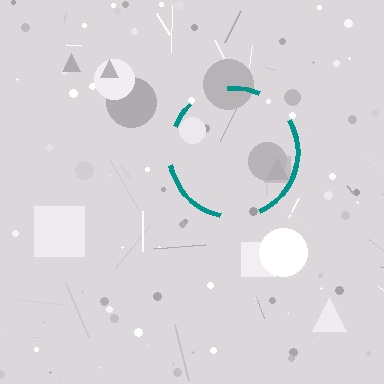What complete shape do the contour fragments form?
The contour fragments form a circle.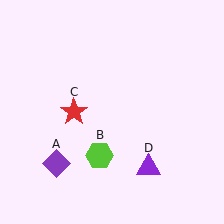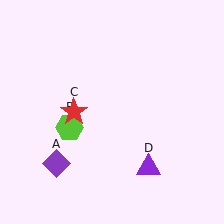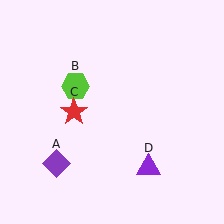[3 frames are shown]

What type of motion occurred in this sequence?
The lime hexagon (object B) rotated clockwise around the center of the scene.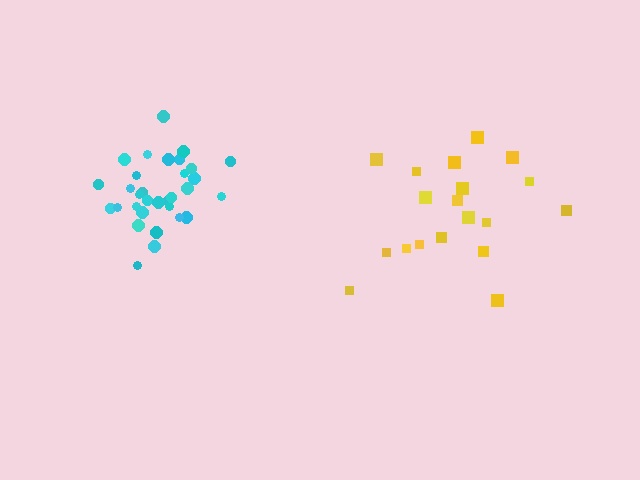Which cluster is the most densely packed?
Cyan.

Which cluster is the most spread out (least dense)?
Yellow.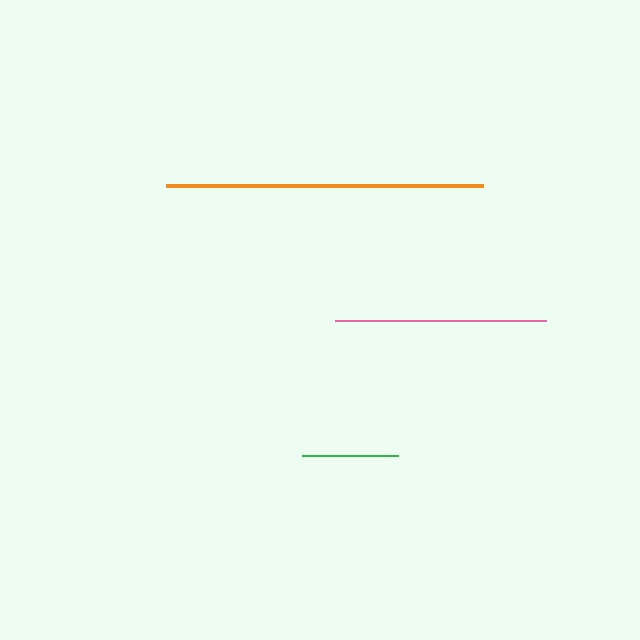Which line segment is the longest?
The orange line is the longest at approximately 318 pixels.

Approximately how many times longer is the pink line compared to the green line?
The pink line is approximately 2.2 times the length of the green line.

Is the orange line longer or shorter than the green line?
The orange line is longer than the green line.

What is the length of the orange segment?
The orange segment is approximately 318 pixels long.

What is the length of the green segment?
The green segment is approximately 95 pixels long.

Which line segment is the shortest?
The green line is the shortest at approximately 95 pixels.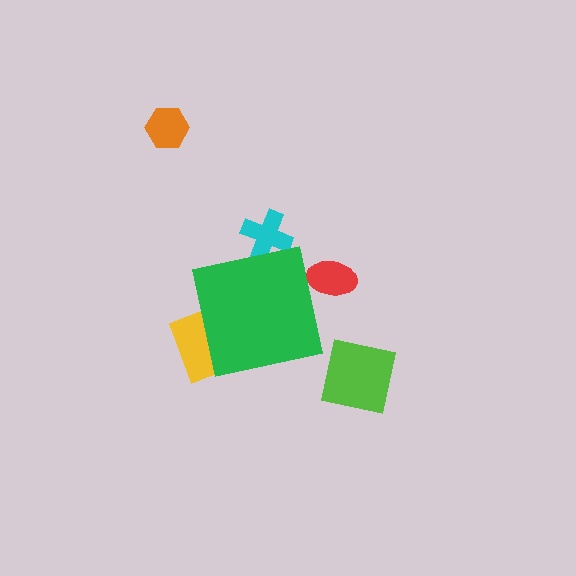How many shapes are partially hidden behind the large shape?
3 shapes are partially hidden.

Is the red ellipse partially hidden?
Yes, the red ellipse is partially hidden behind the green square.